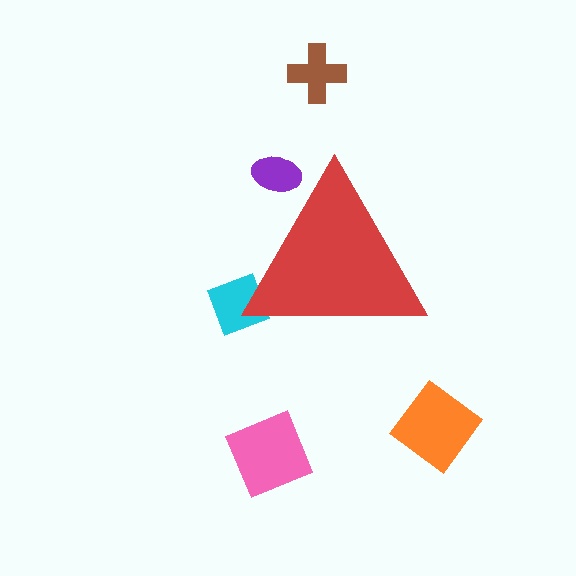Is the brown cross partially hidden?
No, the brown cross is fully visible.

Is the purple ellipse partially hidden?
Yes, the purple ellipse is partially hidden behind the red triangle.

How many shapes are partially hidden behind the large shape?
2 shapes are partially hidden.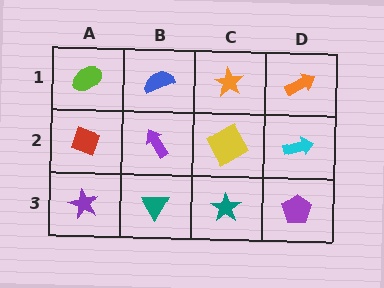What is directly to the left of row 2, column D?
A yellow diamond.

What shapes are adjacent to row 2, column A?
A lime ellipse (row 1, column A), a purple star (row 3, column A), a purple arrow (row 2, column B).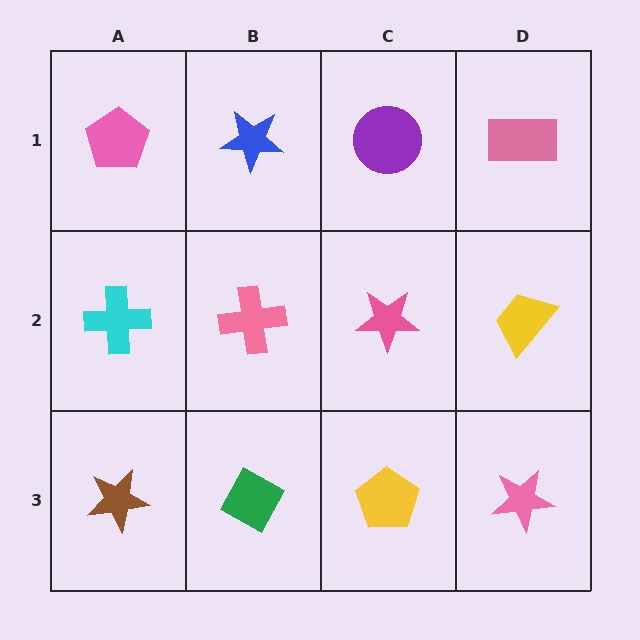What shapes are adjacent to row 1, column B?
A pink cross (row 2, column B), a pink pentagon (row 1, column A), a purple circle (row 1, column C).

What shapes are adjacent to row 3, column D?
A yellow trapezoid (row 2, column D), a yellow pentagon (row 3, column C).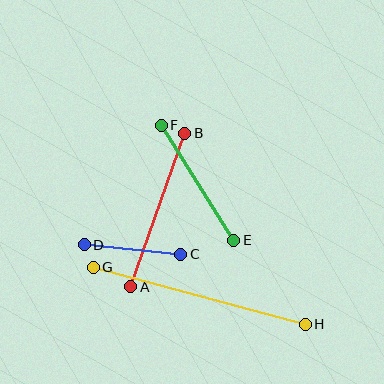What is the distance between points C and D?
The distance is approximately 97 pixels.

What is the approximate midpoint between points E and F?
The midpoint is at approximately (198, 183) pixels.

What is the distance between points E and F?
The distance is approximately 136 pixels.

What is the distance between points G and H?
The distance is approximately 219 pixels.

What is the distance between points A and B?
The distance is approximately 163 pixels.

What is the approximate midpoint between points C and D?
The midpoint is at approximately (132, 249) pixels.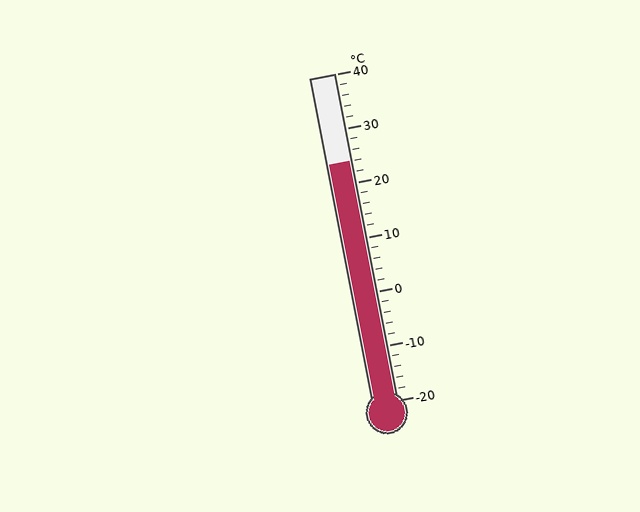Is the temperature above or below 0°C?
The temperature is above 0°C.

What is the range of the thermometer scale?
The thermometer scale ranges from -20°C to 40°C.